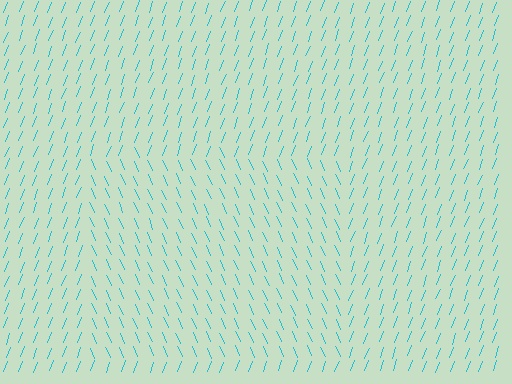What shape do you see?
I see a rectangle.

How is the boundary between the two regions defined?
The boundary is defined purely by a change in line orientation (approximately 45 degrees difference). All lines are the same color and thickness.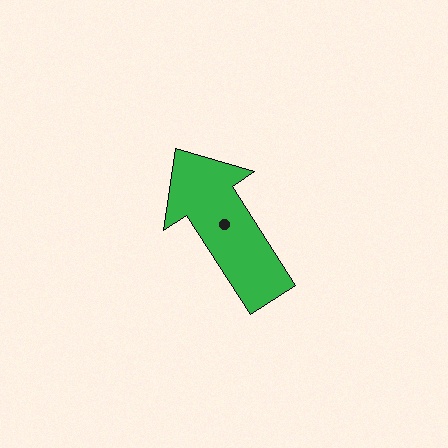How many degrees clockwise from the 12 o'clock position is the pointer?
Approximately 327 degrees.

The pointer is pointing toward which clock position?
Roughly 11 o'clock.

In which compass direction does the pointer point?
Northwest.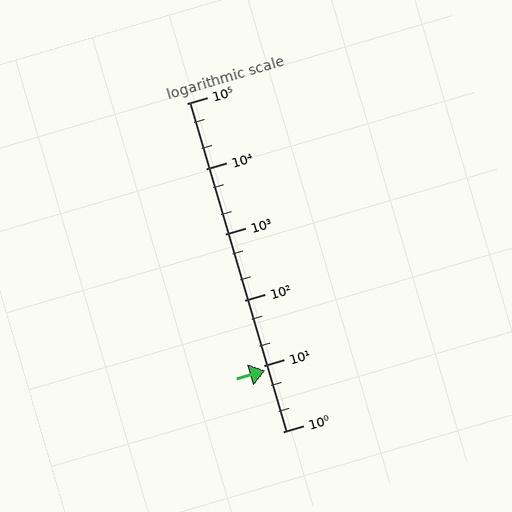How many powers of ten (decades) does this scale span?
The scale spans 5 decades, from 1 to 100000.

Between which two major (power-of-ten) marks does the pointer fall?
The pointer is between 1 and 10.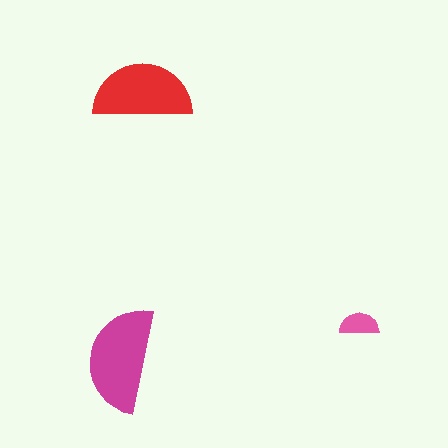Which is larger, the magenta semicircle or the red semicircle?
The magenta one.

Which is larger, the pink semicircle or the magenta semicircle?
The magenta one.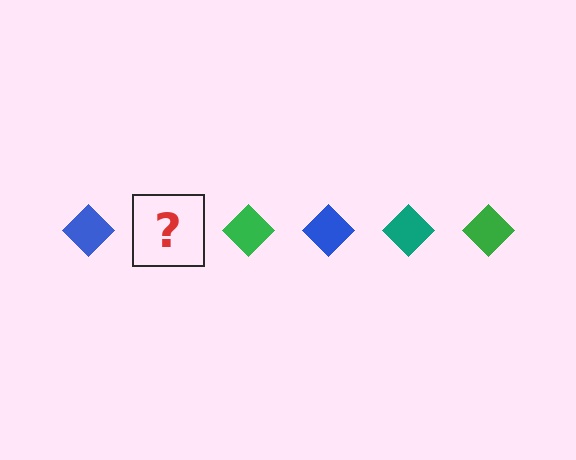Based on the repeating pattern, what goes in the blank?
The blank should be a teal diamond.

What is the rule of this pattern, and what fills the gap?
The rule is that the pattern cycles through blue, teal, green diamonds. The gap should be filled with a teal diamond.